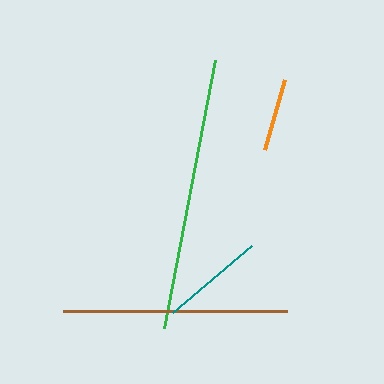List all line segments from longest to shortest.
From longest to shortest: green, brown, teal, orange.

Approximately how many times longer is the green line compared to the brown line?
The green line is approximately 1.2 times the length of the brown line.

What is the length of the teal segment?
The teal segment is approximately 103 pixels long.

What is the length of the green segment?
The green segment is approximately 273 pixels long.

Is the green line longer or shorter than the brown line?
The green line is longer than the brown line.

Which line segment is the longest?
The green line is the longest at approximately 273 pixels.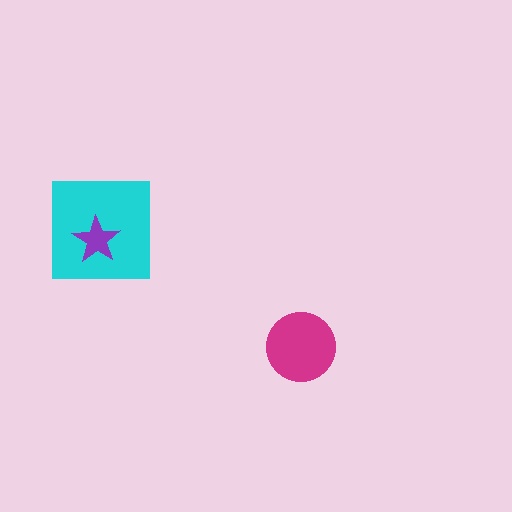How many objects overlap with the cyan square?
1 object overlaps with the cyan square.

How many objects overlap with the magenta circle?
0 objects overlap with the magenta circle.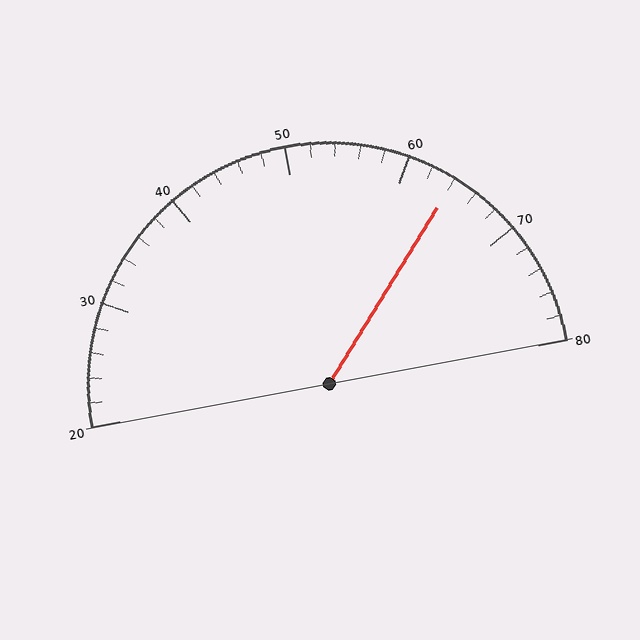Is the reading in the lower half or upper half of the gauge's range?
The reading is in the upper half of the range (20 to 80).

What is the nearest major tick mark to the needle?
The nearest major tick mark is 60.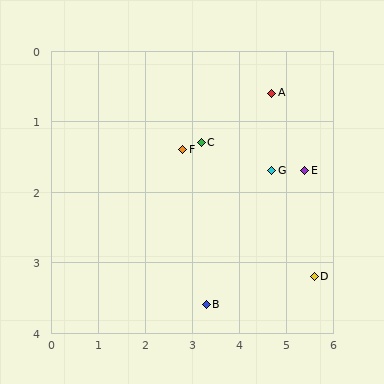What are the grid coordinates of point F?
Point F is at approximately (2.8, 1.4).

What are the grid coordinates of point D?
Point D is at approximately (5.6, 3.2).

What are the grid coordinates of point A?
Point A is at approximately (4.7, 0.6).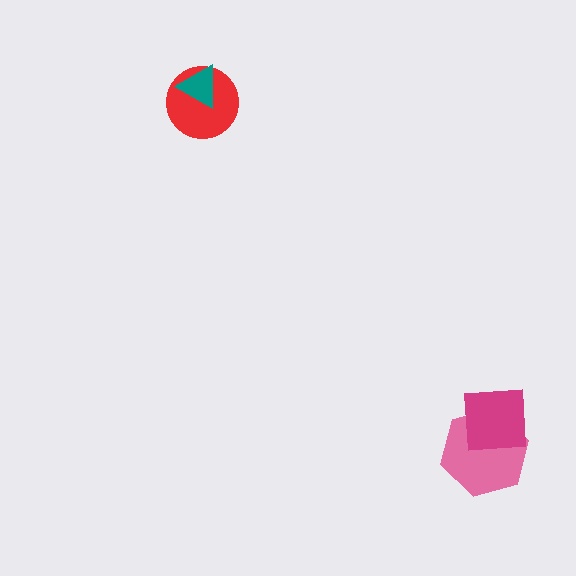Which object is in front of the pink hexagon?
The magenta square is in front of the pink hexagon.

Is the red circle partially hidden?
Yes, it is partially covered by another shape.